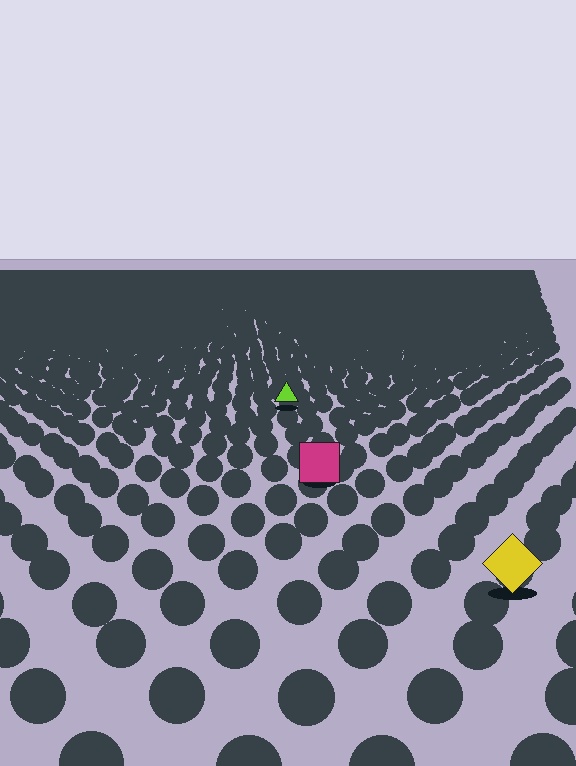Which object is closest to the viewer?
The yellow diamond is closest. The texture marks near it are larger and more spread out.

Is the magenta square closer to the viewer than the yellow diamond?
No. The yellow diamond is closer — you can tell from the texture gradient: the ground texture is coarser near it.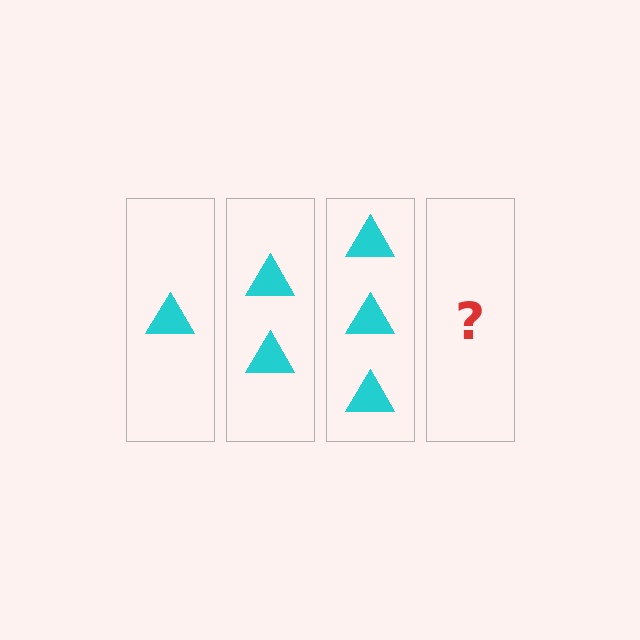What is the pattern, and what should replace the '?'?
The pattern is that each step adds one more triangle. The '?' should be 4 triangles.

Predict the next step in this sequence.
The next step is 4 triangles.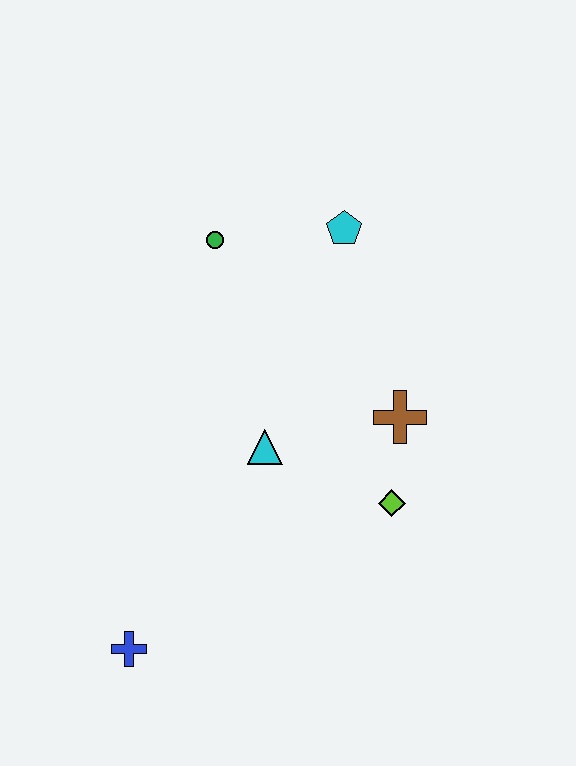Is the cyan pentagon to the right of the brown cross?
No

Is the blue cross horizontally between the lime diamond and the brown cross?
No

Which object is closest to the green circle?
The cyan pentagon is closest to the green circle.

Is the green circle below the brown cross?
No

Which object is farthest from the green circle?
The blue cross is farthest from the green circle.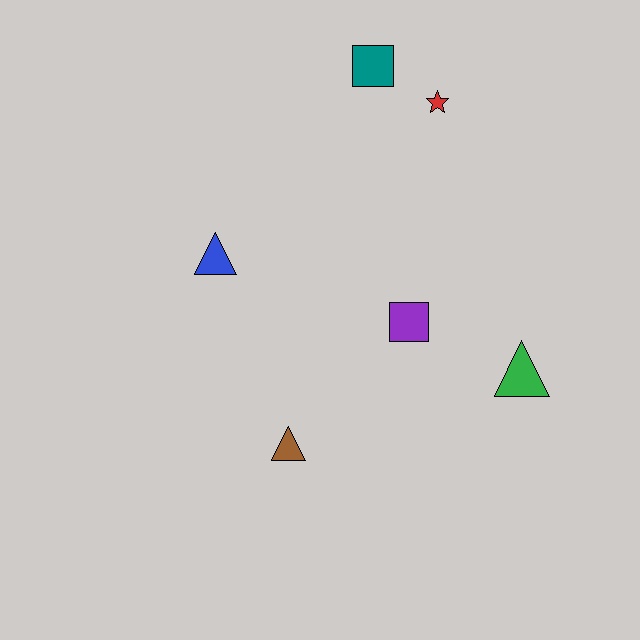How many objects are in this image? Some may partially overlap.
There are 6 objects.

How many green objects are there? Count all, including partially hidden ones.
There is 1 green object.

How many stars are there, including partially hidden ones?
There is 1 star.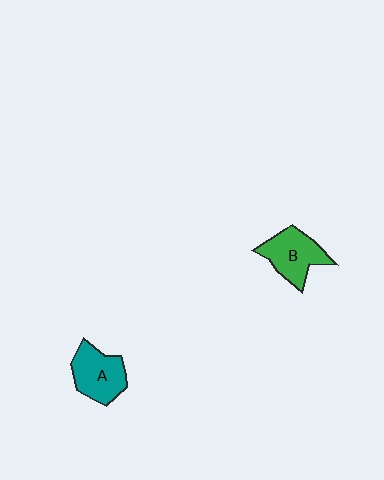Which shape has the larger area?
Shape B (green).